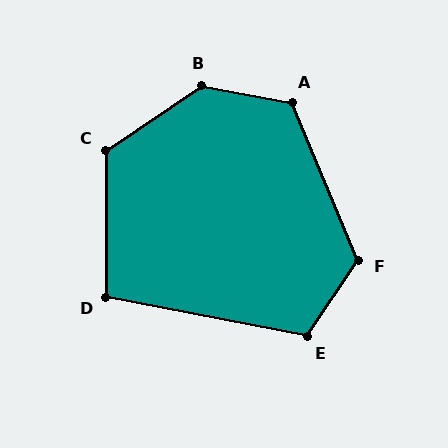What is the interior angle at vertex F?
Approximately 123 degrees (obtuse).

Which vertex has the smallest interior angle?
D, at approximately 101 degrees.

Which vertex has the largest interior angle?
B, at approximately 136 degrees.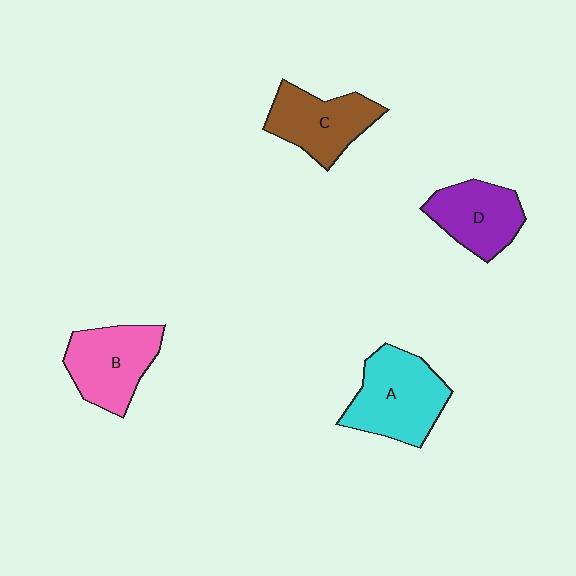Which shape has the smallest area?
Shape D (purple).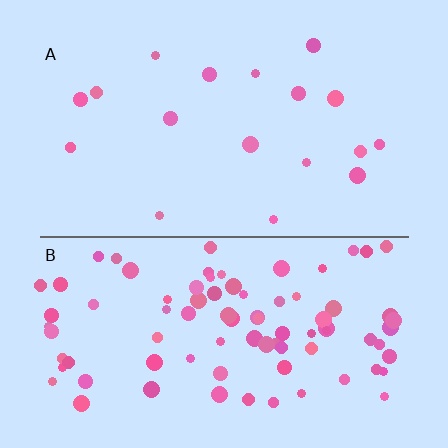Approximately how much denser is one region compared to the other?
Approximately 4.5× — region B over region A.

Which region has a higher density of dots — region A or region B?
B (the bottom).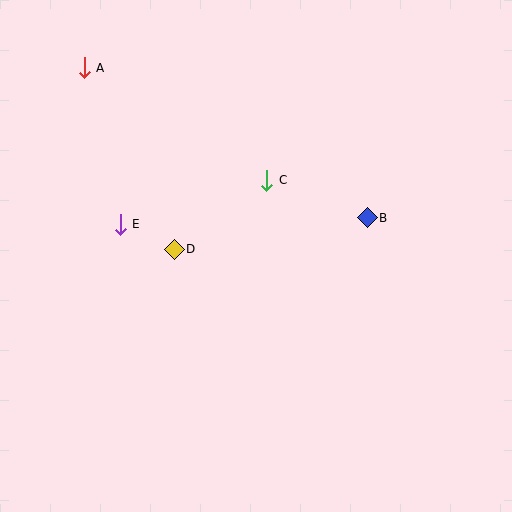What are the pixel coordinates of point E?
Point E is at (120, 224).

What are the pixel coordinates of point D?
Point D is at (174, 249).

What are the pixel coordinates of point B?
Point B is at (367, 218).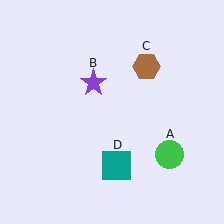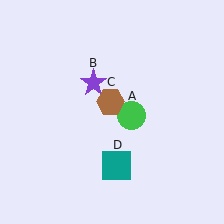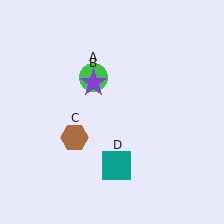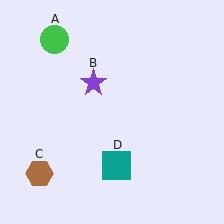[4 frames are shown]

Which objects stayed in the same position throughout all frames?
Purple star (object B) and teal square (object D) remained stationary.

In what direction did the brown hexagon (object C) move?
The brown hexagon (object C) moved down and to the left.